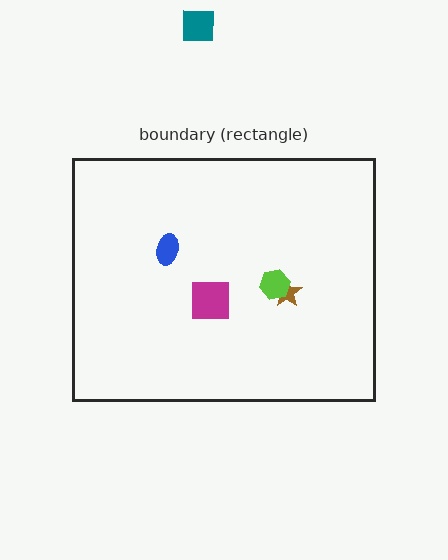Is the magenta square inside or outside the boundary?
Inside.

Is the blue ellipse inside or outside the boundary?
Inside.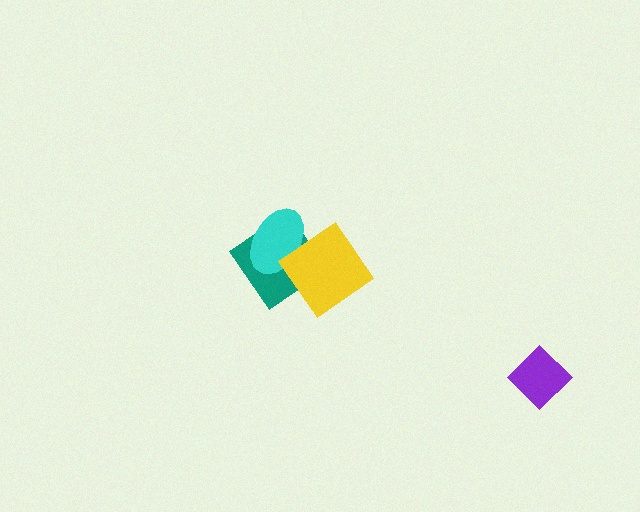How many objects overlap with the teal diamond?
2 objects overlap with the teal diamond.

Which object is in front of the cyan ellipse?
The yellow diamond is in front of the cyan ellipse.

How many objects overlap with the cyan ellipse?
2 objects overlap with the cyan ellipse.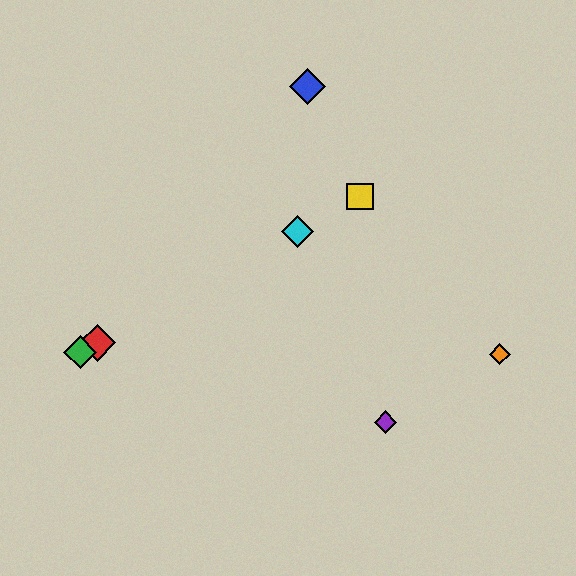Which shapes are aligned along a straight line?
The red diamond, the green diamond, the yellow square, the cyan diamond are aligned along a straight line.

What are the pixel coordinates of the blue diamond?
The blue diamond is at (307, 87).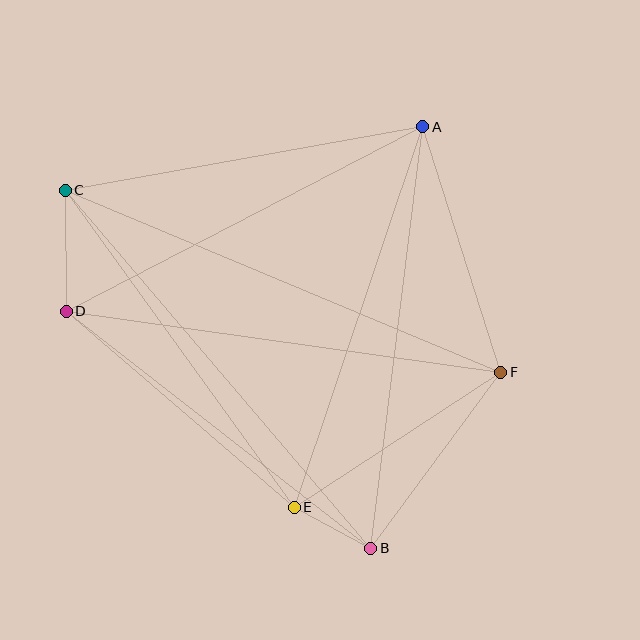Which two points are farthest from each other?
Points C and F are farthest from each other.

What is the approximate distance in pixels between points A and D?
The distance between A and D is approximately 401 pixels.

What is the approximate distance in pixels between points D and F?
The distance between D and F is approximately 439 pixels.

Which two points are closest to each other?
Points B and E are closest to each other.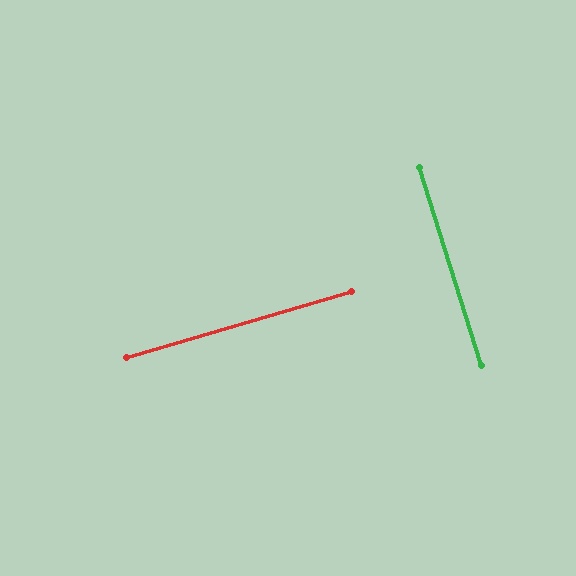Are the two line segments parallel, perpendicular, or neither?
Perpendicular — they meet at approximately 89°.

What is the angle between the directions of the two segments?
Approximately 89 degrees.